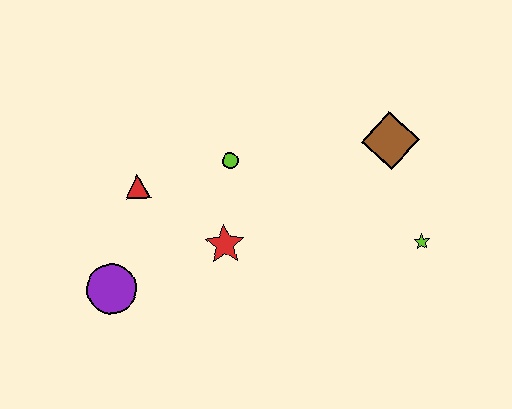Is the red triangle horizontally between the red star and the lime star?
No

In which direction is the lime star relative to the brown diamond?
The lime star is below the brown diamond.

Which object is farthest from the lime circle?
The lime star is farthest from the lime circle.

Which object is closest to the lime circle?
The red star is closest to the lime circle.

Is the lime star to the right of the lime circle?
Yes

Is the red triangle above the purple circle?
Yes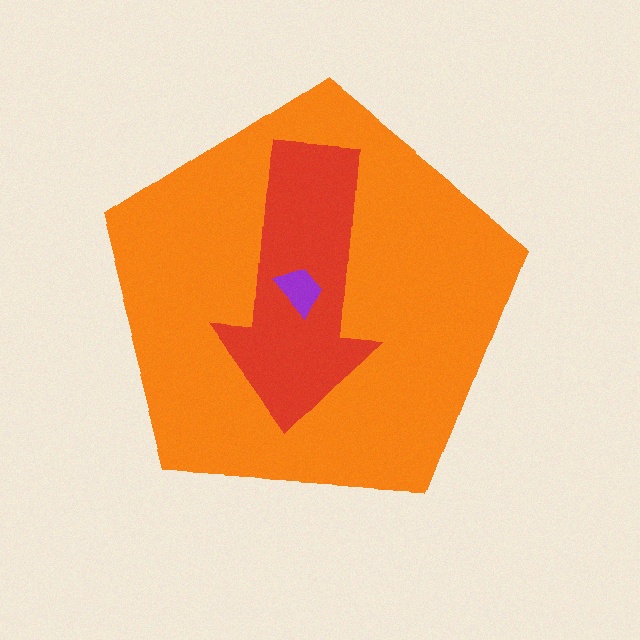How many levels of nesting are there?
3.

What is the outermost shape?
The orange pentagon.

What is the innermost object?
The purple trapezoid.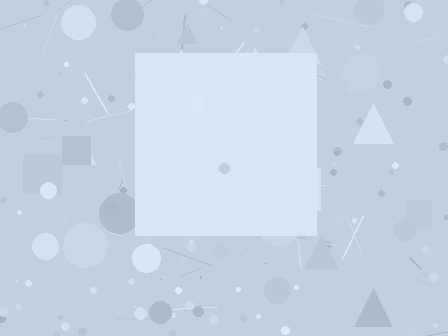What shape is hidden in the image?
A square is hidden in the image.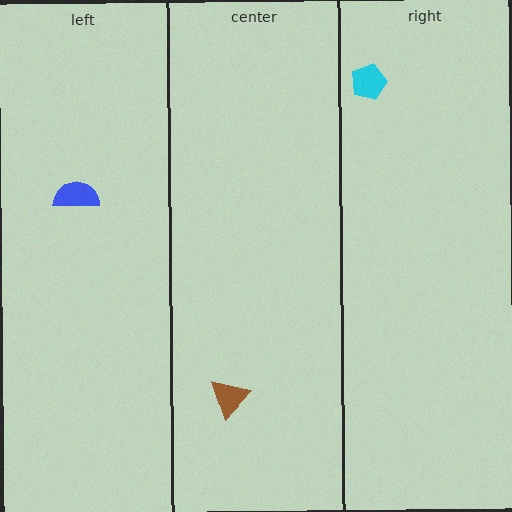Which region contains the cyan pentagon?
The right region.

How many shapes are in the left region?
1.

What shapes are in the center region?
The brown triangle.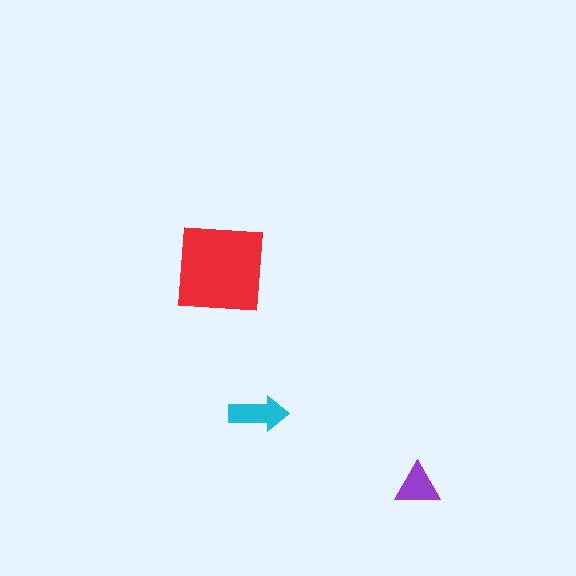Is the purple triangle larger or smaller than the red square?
Smaller.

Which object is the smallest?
The purple triangle.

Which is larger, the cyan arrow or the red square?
The red square.